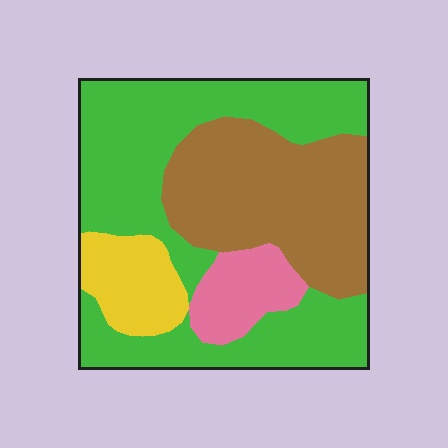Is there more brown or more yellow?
Brown.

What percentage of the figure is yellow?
Yellow takes up less than a quarter of the figure.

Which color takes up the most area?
Green, at roughly 50%.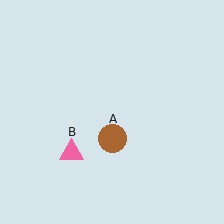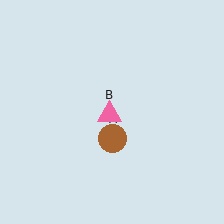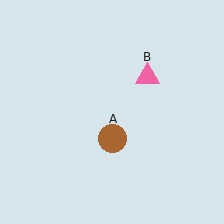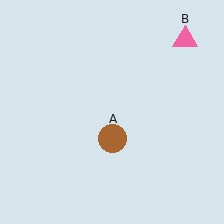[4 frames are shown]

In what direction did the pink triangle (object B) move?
The pink triangle (object B) moved up and to the right.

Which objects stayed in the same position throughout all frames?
Brown circle (object A) remained stationary.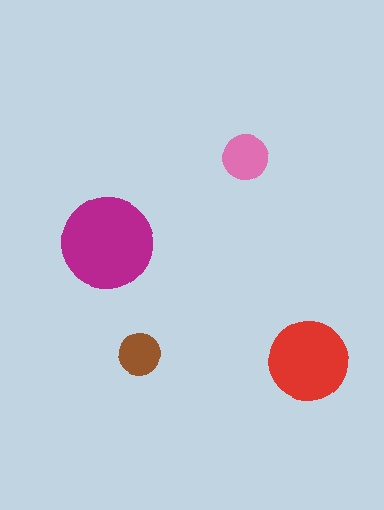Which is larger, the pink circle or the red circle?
The red one.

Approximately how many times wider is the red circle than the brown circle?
About 2 times wider.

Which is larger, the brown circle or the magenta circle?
The magenta one.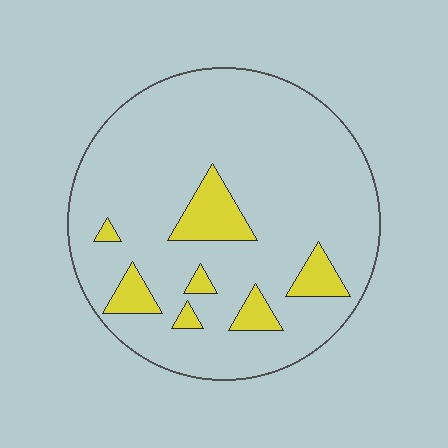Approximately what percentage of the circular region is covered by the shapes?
Approximately 15%.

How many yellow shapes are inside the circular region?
7.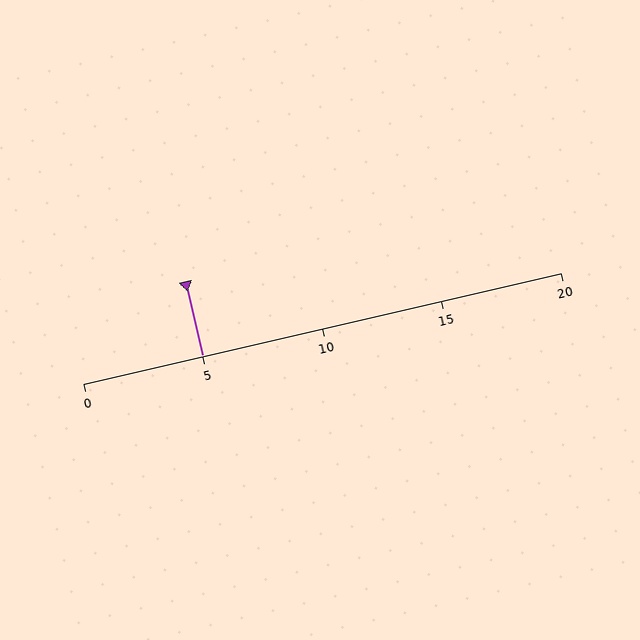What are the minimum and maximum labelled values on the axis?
The axis runs from 0 to 20.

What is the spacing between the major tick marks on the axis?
The major ticks are spaced 5 apart.